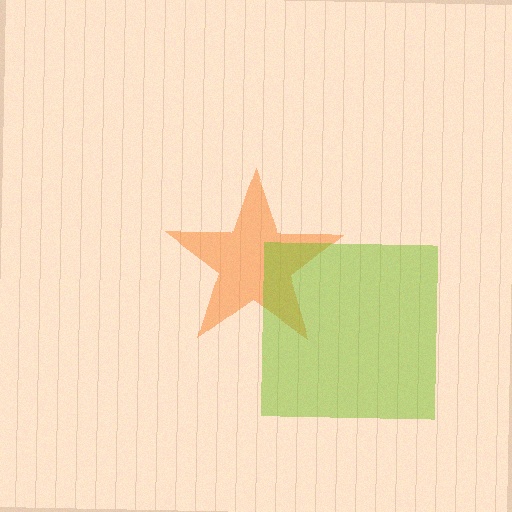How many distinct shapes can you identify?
There are 2 distinct shapes: an orange star, a lime square.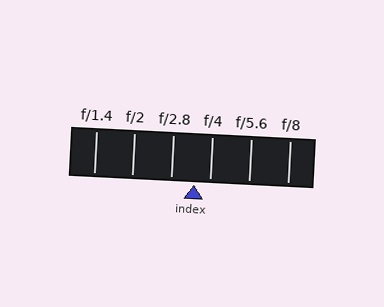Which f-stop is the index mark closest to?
The index mark is closest to f/4.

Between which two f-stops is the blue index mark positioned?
The index mark is between f/2.8 and f/4.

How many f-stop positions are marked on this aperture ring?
There are 6 f-stop positions marked.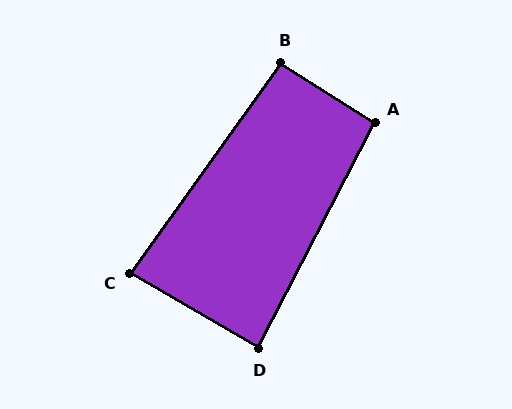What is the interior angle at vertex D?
Approximately 87 degrees (approximately right).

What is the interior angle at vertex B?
Approximately 93 degrees (approximately right).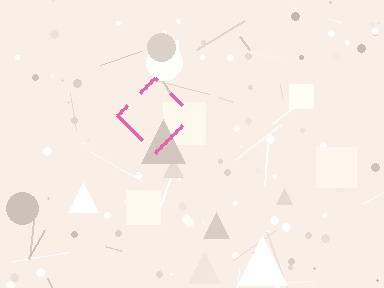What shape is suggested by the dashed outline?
The dashed outline suggests a diamond.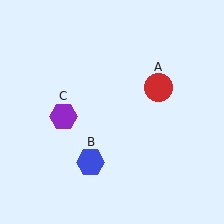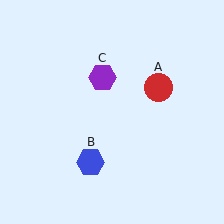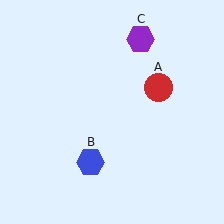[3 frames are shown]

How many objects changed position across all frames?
1 object changed position: purple hexagon (object C).